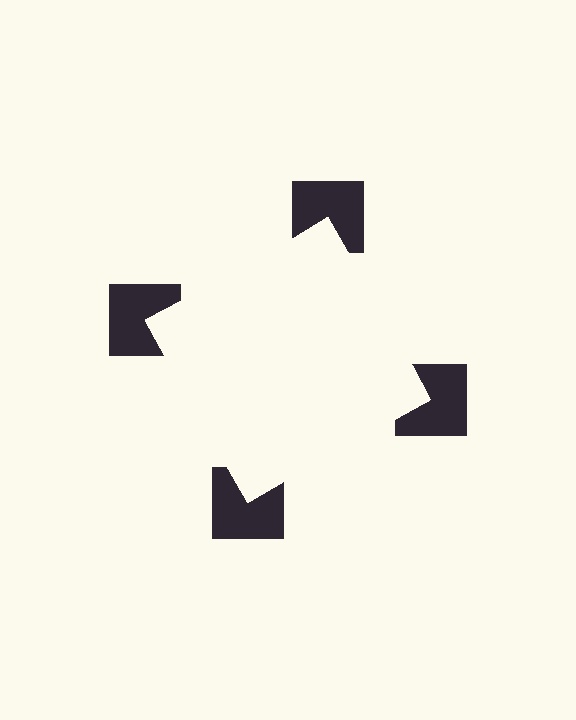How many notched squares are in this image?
There are 4 — one at each vertex of the illusory square.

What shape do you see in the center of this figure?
An illusory square — its edges are inferred from the aligned wedge cuts in the notched squares, not physically drawn.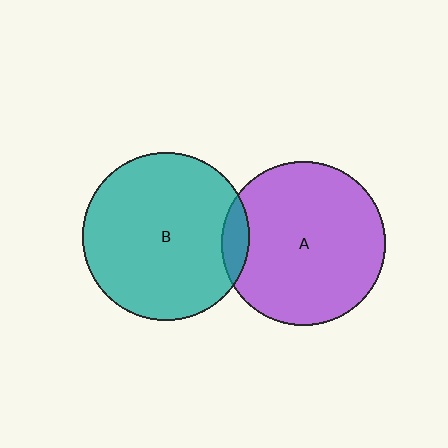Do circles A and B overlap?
Yes.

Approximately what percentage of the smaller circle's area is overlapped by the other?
Approximately 10%.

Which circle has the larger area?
Circle B (teal).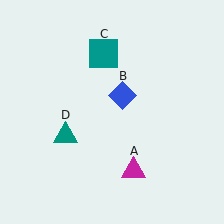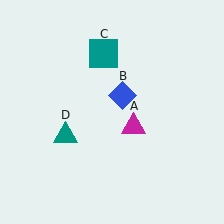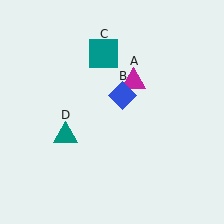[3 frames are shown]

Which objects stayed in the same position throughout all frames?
Blue diamond (object B) and teal square (object C) and teal triangle (object D) remained stationary.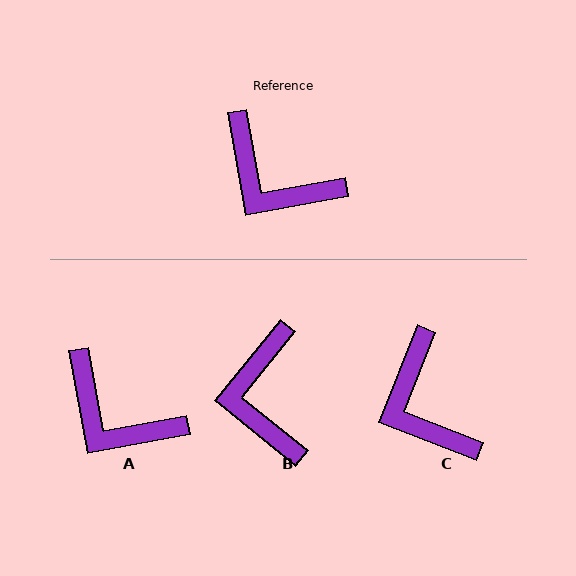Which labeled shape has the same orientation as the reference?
A.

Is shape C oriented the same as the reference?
No, it is off by about 32 degrees.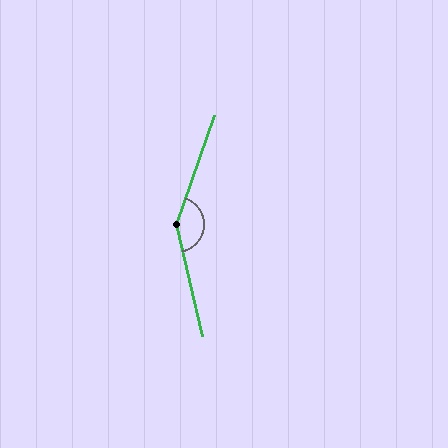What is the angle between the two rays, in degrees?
Approximately 148 degrees.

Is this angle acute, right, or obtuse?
It is obtuse.